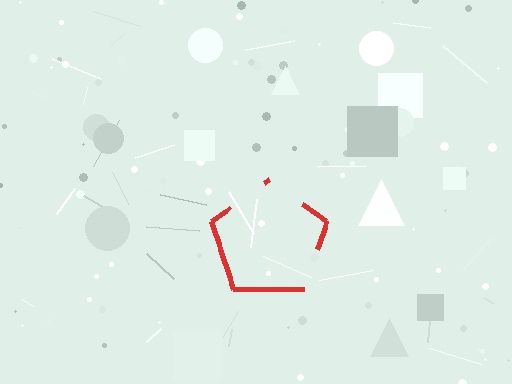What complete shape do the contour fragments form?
The contour fragments form a pentagon.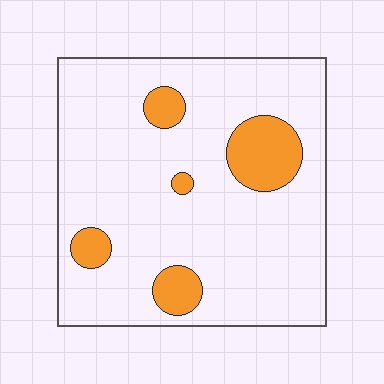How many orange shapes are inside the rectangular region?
5.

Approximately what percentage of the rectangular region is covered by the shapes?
Approximately 15%.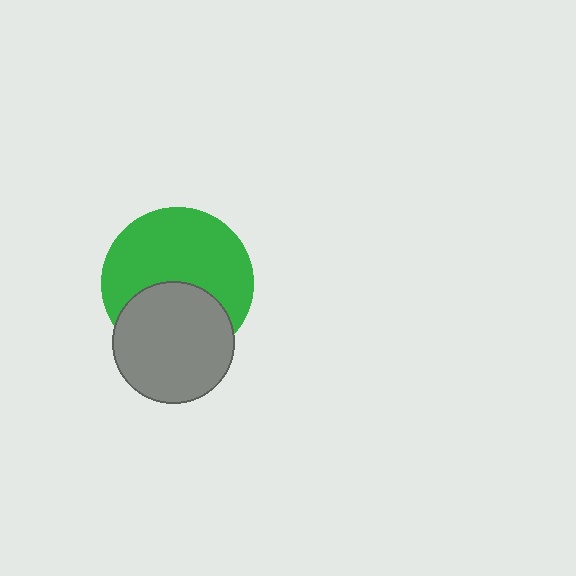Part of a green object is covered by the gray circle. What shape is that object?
It is a circle.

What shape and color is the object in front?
The object in front is a gray circle.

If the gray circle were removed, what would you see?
You would see the complete green circle.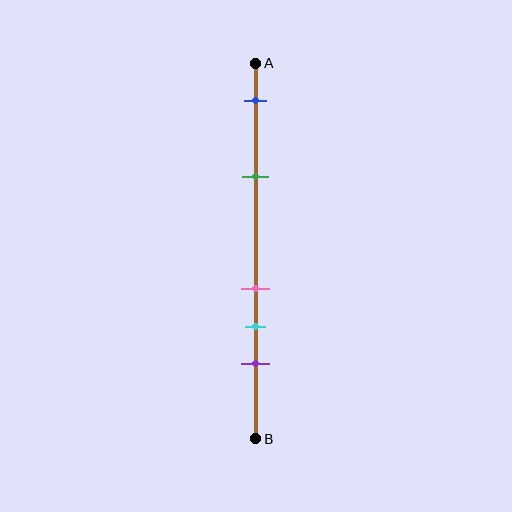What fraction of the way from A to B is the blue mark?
The blue mark is approximately 10% (0.1) of the way from A to B.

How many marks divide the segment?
There are 5 marks dividing the segment.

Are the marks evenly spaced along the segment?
No, the marks are not evenly spaced.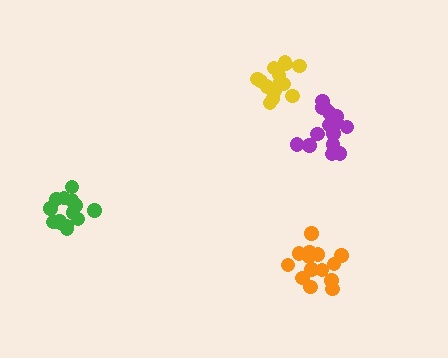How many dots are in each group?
Group 1: 18 dots, Group 2: 14 dots, Group 3: 14 dots, Group 4: 14 dots (60 total).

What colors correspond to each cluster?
The clusters are colored: purple, green, yellow, orange.